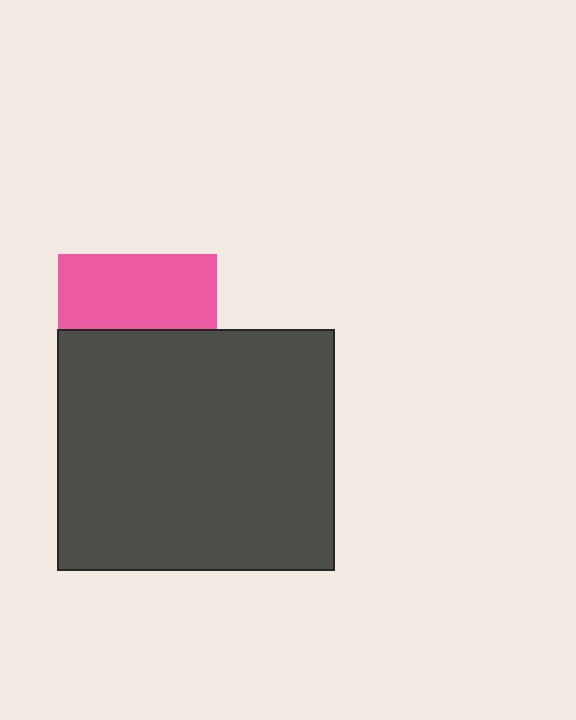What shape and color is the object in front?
The object in front is a dark gray rectangle.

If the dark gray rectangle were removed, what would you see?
You would see the complete pink square.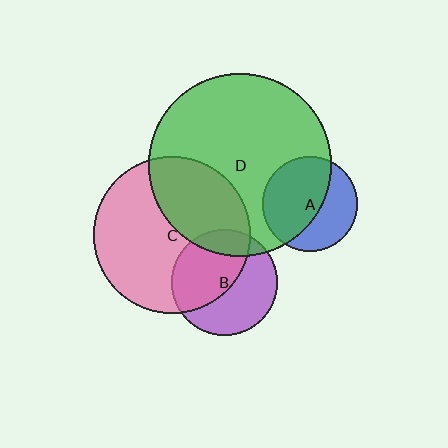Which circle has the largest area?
Circle D (green).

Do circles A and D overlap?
Yes.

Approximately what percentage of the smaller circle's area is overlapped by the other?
Approximately 60%.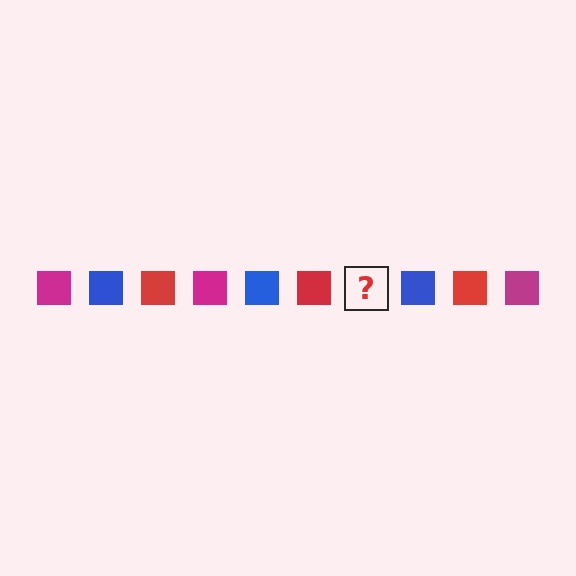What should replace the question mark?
The question mark should be replaced with a magenta square.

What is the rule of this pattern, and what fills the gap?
The rule is that the pattern cycles through magenta, blue, red squares. The gap should be filled with a magenta square.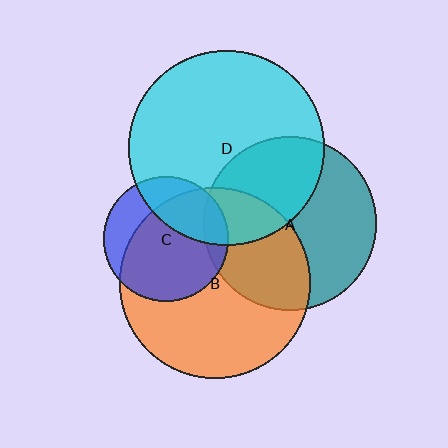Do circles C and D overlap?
Yes.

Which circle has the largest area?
Circle D (cyan).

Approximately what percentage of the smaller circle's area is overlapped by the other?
Approximately 30%.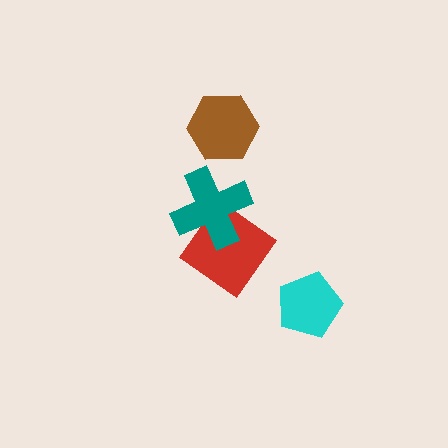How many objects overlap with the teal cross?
1 object overlaps with the teal cross.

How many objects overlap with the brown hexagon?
0 objects overlap with the brown hexagon.